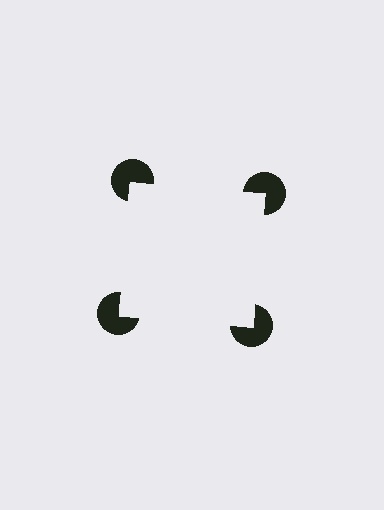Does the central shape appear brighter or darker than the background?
It typically appears slightly brighter than the background, even though no actual brightness change is drawn.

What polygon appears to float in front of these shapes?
An illusory square — its edges are inferred from the aligned wedge cuts in the pac-man discs, not physically drawn.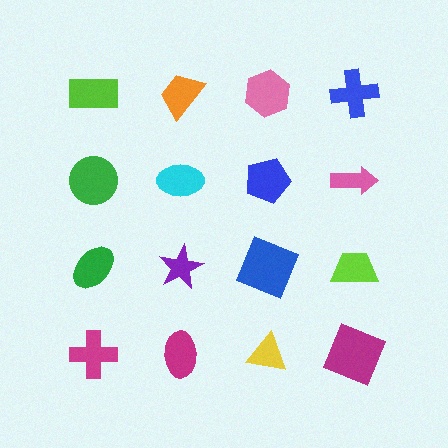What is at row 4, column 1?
A magenta cross.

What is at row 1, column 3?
A pink hexagon.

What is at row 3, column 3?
A blue square.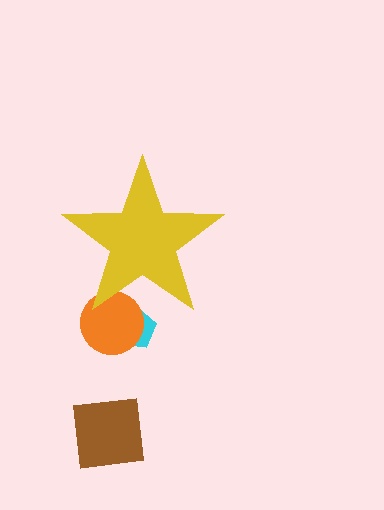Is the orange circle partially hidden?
Yes, the orange circle is partially hidden behind the yellow star.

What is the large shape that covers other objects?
A yellow star.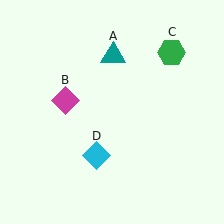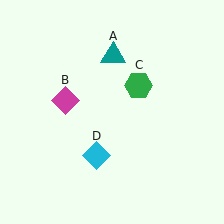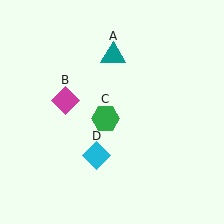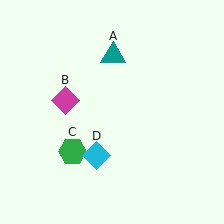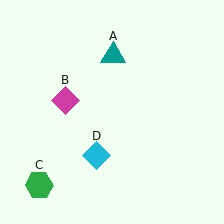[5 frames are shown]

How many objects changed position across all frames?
1 object changed position: green hexagon (object C).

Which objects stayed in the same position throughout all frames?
Teal triangle (object A) and magenta diamond (object B) and cyan diamond (object D) remained stationary.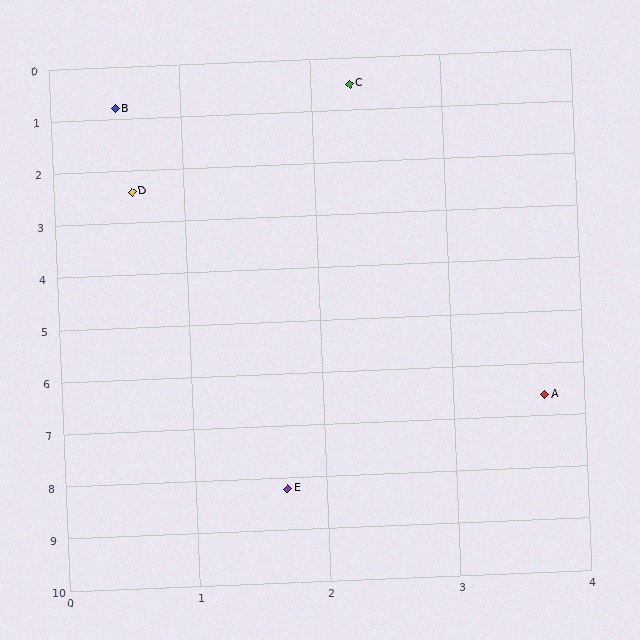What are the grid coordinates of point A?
Point A is at approximately (3.7, 6.6).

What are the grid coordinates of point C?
Point C is at approximately (2.3, 0.5).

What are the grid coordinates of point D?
Point D is at approximately (0.6, 2.4).